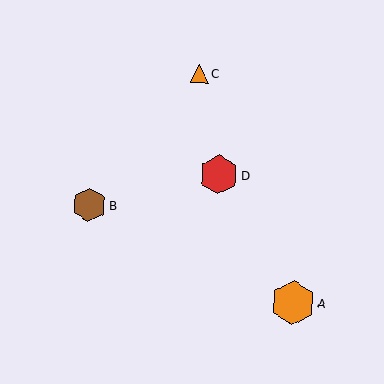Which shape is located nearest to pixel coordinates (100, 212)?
The brown hexagon (labeled B) at (89, 205) is nearest to that location.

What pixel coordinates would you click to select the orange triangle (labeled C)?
Click at (199, 74) to select the orange triangle C.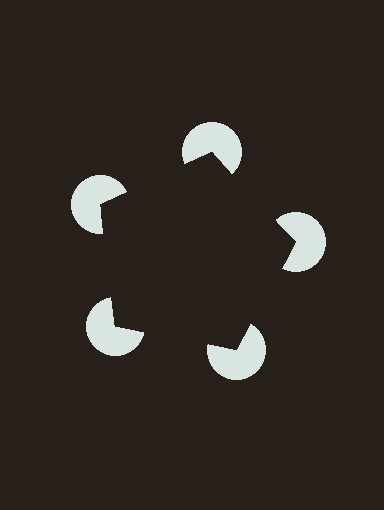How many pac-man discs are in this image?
There are 5 — one at each vertex of the illusory pentagon.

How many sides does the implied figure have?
5 sides.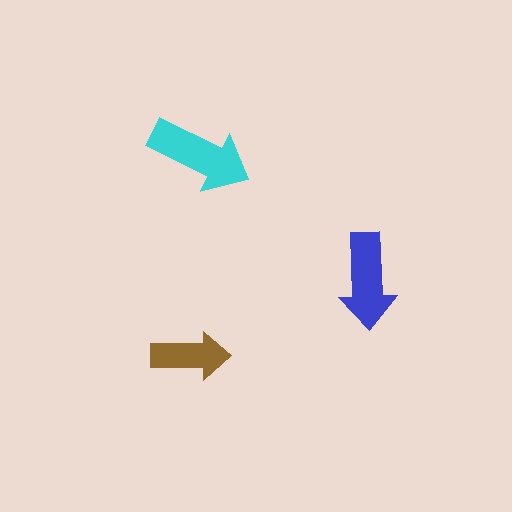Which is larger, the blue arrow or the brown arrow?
The blue one.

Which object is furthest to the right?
The blue arrow is rightmost.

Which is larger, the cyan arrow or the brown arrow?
The cyan one.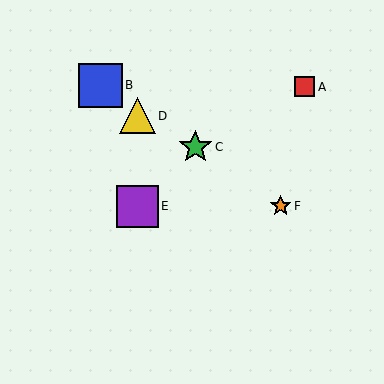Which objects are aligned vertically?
Objects D, E are aligned vertically.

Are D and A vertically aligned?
No, D is at x≈137 and A is at x≈305.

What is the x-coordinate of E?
Object E is at x≈137.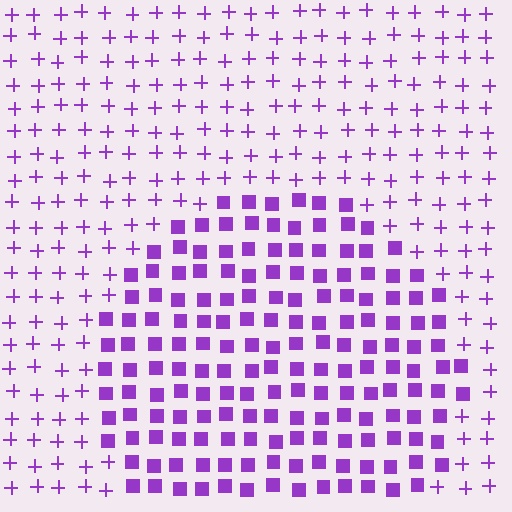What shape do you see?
I see a circle.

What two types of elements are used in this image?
The image uses squares inside the circle region and plus signs outside it.